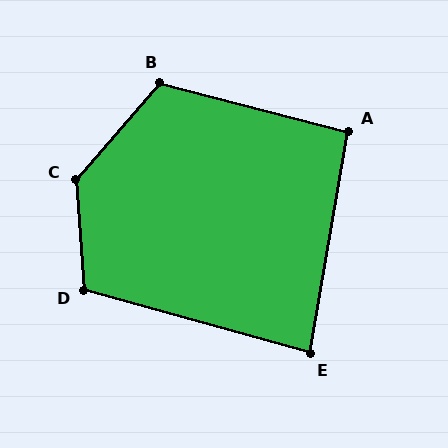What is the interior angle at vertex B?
Approximately 117 degrees (obtuse).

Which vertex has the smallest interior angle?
E, at approximately 84 degrees.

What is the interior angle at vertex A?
Approximately 95 degrees (approximately right).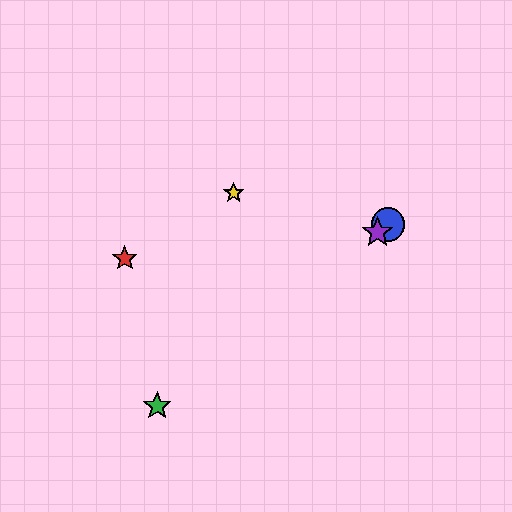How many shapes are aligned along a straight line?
3 shapes (the blue circle, the green star, the purple star) are aligned along a straight line.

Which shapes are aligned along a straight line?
The blue circle, the green star, the purple star are aligned along a straight line.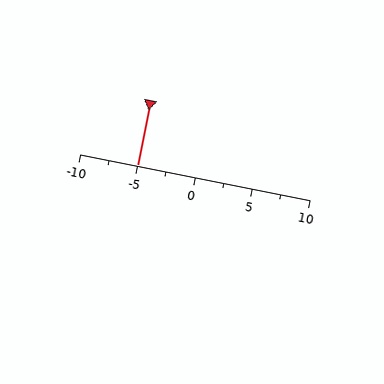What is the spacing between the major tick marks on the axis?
The major ticks are spaced 5 apart.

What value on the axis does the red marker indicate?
The marker indicates approximately -5.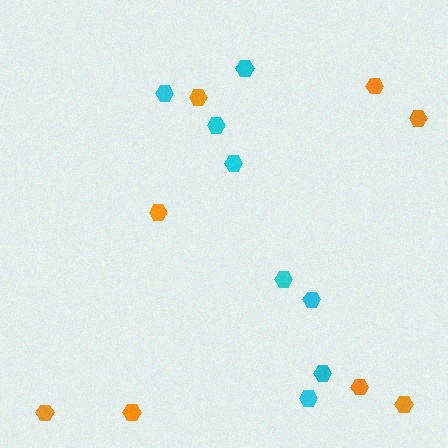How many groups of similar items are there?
There are 2 groups: one group of orange hexagons (8) and one group of cyan hexagons (8).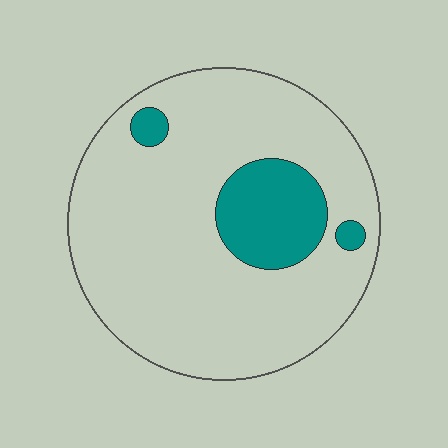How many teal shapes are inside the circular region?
3.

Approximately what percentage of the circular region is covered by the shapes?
Approximately 15%.